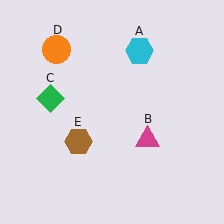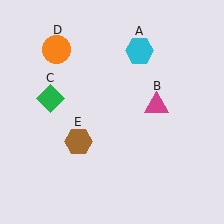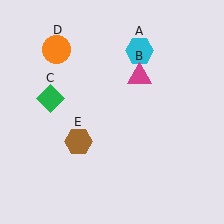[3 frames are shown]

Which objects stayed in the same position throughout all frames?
Cyan hexagon (object A) and green diamond (object C) and orange circle (object D) and brown hexagon (object E) remained stationary.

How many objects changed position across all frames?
1 object changed position: magenta triangle (object B).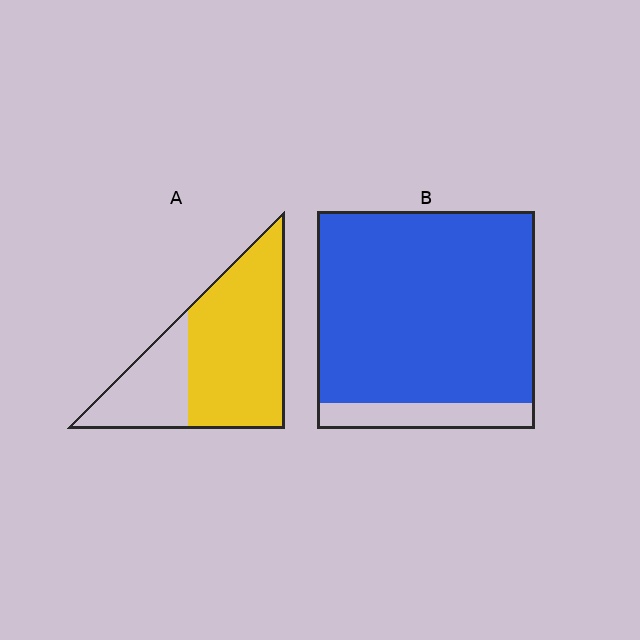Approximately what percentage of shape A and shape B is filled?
A is approximately 70% and B is approximately 90%.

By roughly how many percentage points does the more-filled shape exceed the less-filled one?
By roughly 20 percentage points (B over A).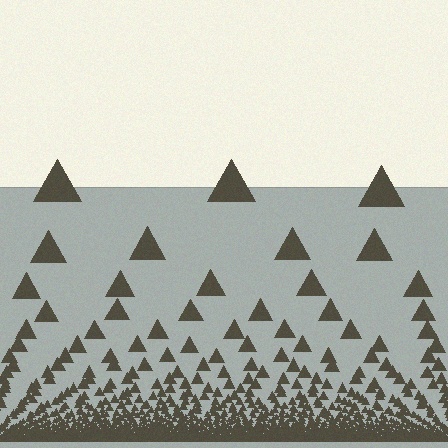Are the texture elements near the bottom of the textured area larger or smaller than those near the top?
Smaller. The gradient is inverted — elements near the bottom are smaller and denser.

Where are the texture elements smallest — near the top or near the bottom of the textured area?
Near the bottom.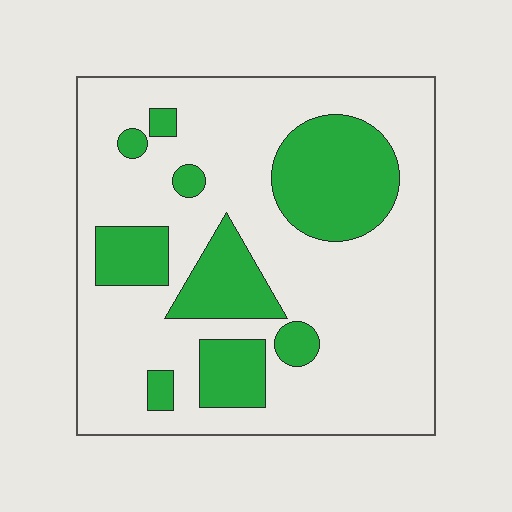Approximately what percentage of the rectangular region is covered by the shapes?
Approximately 25%.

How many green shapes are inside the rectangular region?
9.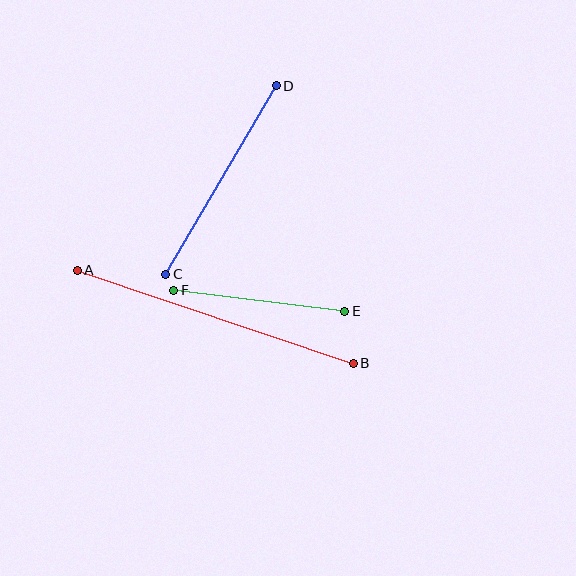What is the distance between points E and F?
The distance is approximately 172 pixels.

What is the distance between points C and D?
The distance is approximately 218 pixels.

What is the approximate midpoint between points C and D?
The midpoint is at approximately (221, 180) pixels.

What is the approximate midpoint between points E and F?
The midpoint is at approximately (259, 301) pixels.